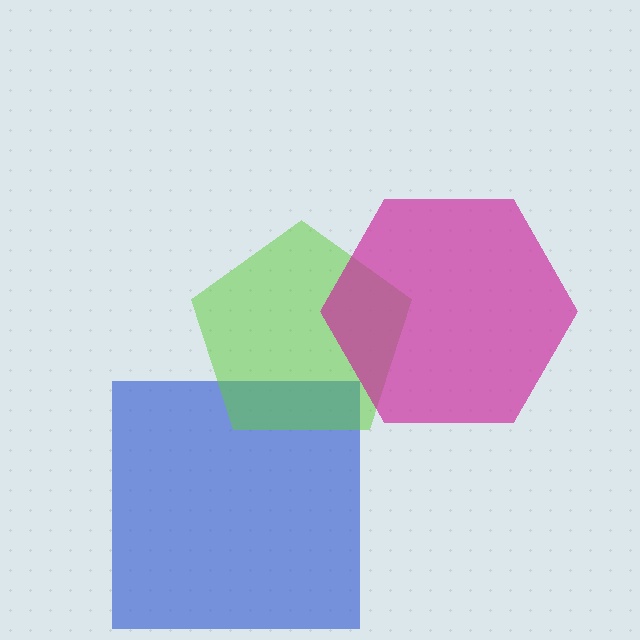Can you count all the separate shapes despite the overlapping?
Yes, there are 3 separate shapes.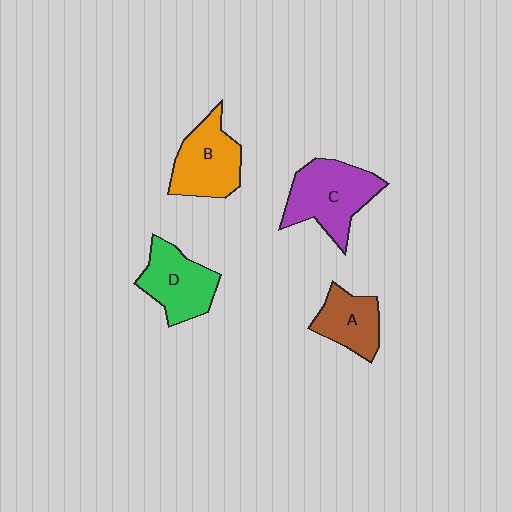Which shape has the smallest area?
Shape A (brown).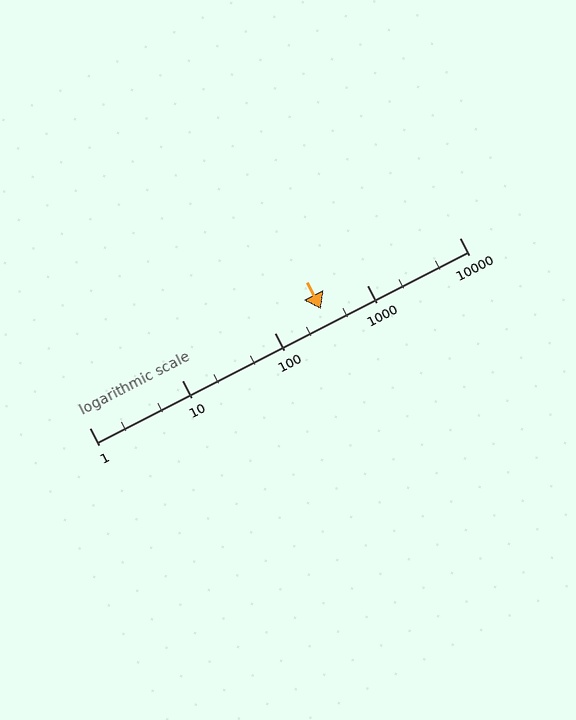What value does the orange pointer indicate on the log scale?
The pointer indicates approximately 320.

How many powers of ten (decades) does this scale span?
The scale spans 4 decades, from 1 to 10000.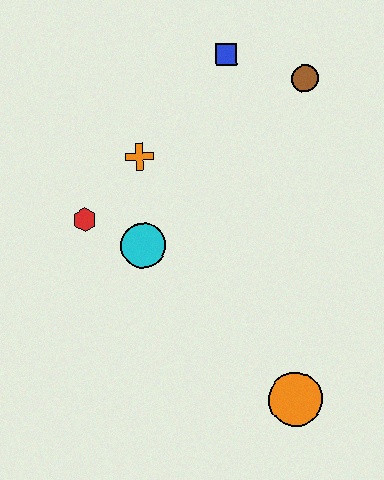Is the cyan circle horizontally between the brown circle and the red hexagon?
Yes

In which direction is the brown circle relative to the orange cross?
The brown circle is to the right of the orange cross.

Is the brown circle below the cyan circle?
No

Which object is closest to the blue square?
The brown circle is closest to the blue square.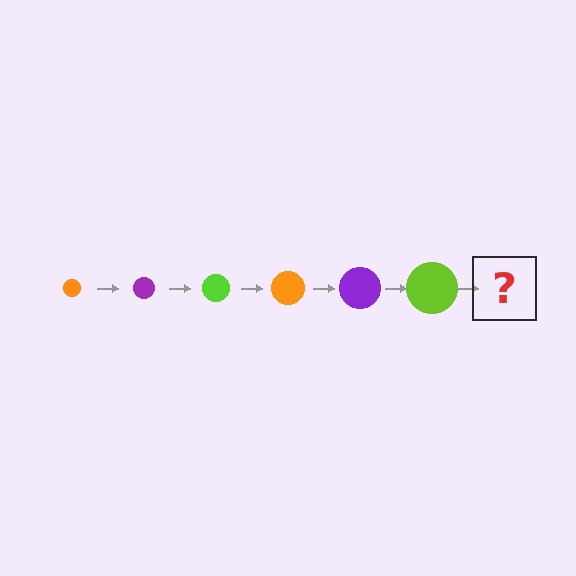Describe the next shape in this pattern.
It should be an orange circle, larger than the previous one.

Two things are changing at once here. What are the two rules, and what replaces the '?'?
The two rules are that the circle grows larger each step and the color cycles through orange, purple, and lime. The '?' should be an orange circle, larger than the previous one.